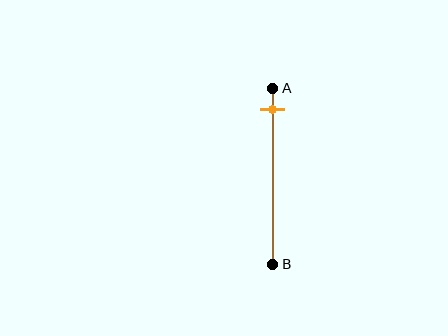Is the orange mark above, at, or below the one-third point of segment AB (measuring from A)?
The orange mark is above the one-third point of segment AB.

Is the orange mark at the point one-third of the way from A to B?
No, the mark is at about 10% from A, not at the 33% one-third point.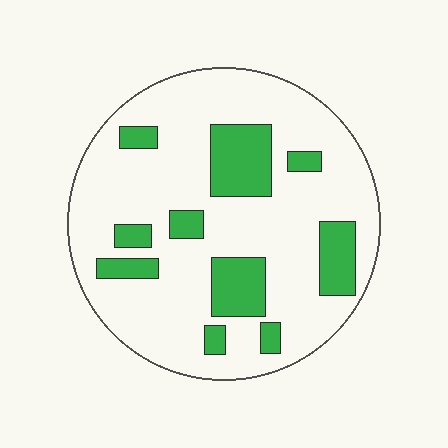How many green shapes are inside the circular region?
10.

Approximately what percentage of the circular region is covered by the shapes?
Approximately 20%.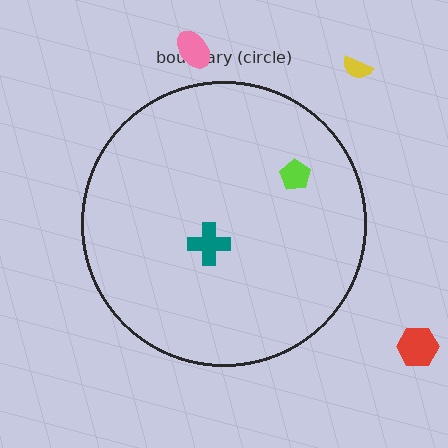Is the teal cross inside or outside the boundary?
Inside.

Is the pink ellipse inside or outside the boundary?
Outside.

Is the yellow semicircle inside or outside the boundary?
Outside.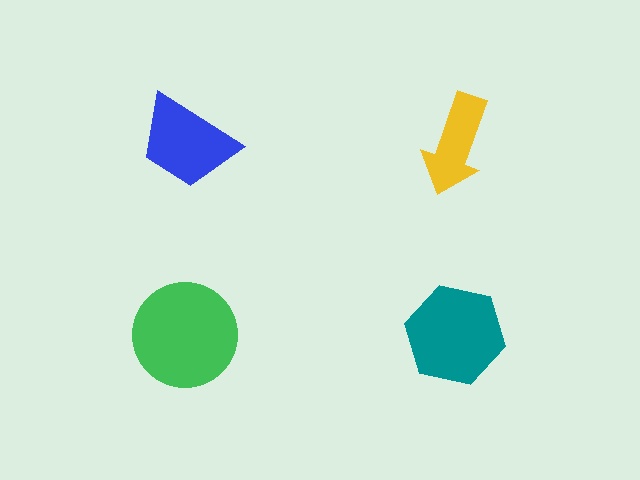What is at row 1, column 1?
A blue trapezoid.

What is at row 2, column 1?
A green circle.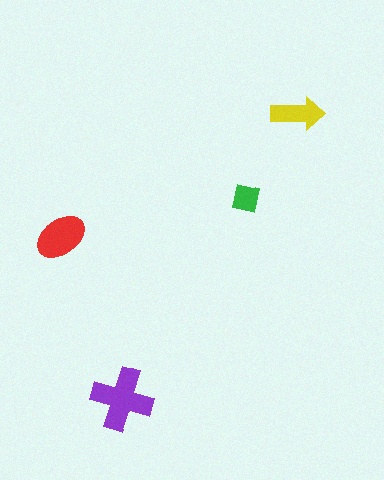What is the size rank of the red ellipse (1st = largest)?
2nd.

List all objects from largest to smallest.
The purple cross, the red ellipse, the yellow arrow, the green square.